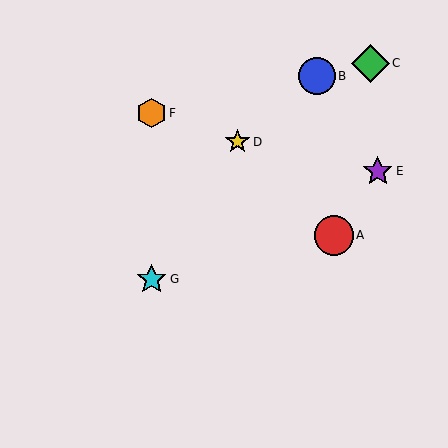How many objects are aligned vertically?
2 objects (F, G) are aligned vertically.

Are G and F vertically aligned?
Yes, both are at x≈152.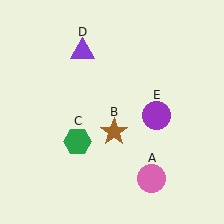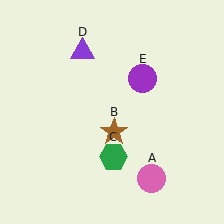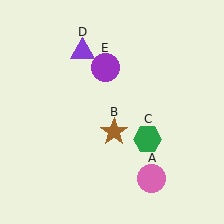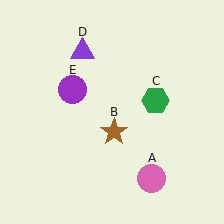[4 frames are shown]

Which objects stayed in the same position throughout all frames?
Pink circle (object A) and brown star (object B) and purple triangle (object D) remained stationary.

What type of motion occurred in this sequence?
The green hexagon (object C), purple circle (object E) rotated counterclockwise around the center of the scene.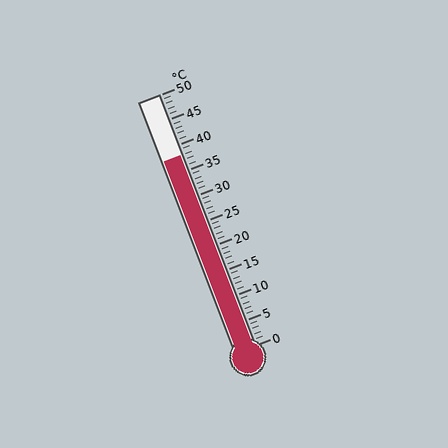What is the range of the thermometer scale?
The thermometer scale ranges from 0°C to 50°C.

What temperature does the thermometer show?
The thermometer shows approximately 38°C.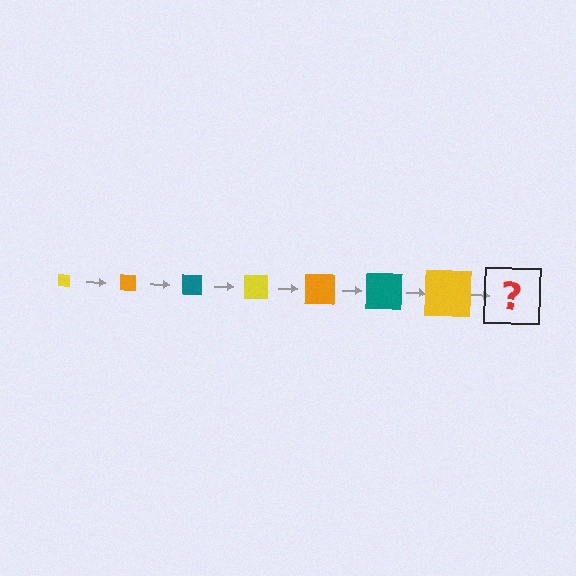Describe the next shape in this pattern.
It should be an orange square, larger than the previous one.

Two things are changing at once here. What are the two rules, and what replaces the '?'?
The two rules are that the square grows larger each step and the color cycles through yellow, orange, and teal. The '?' should be an orange square, larger than the previous one.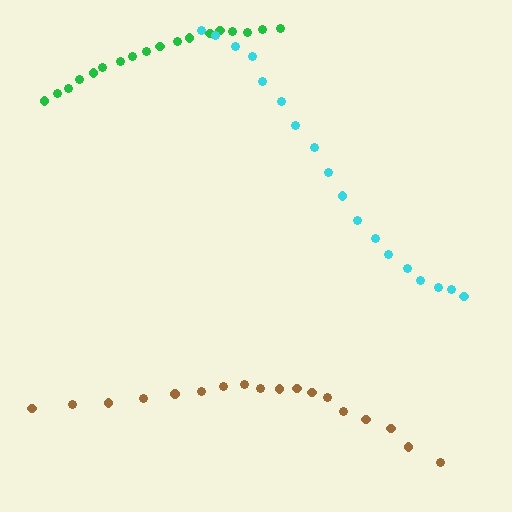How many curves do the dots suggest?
There are 3 distinct paths.